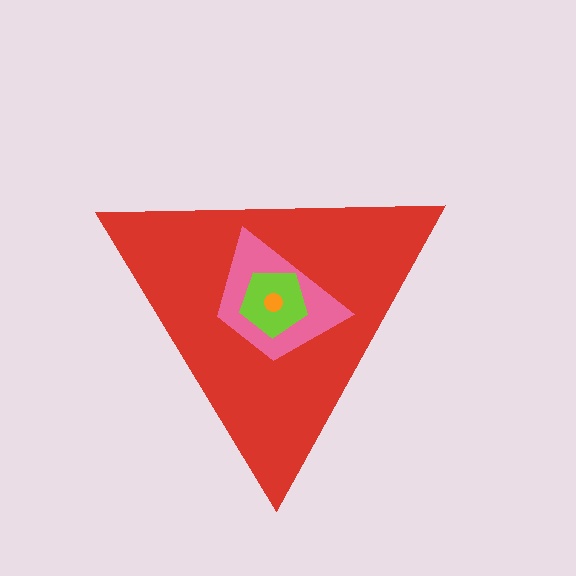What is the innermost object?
The orange circle.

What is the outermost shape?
The red triangle.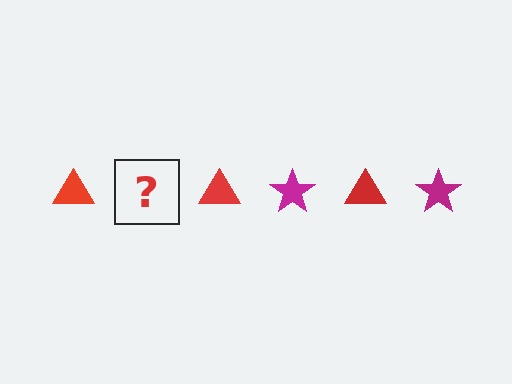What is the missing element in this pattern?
The missing element is a magenta star.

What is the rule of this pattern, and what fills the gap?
The rule is that the pattern alternates between red triangle and magenta star. The gap should be filled with a magenta star.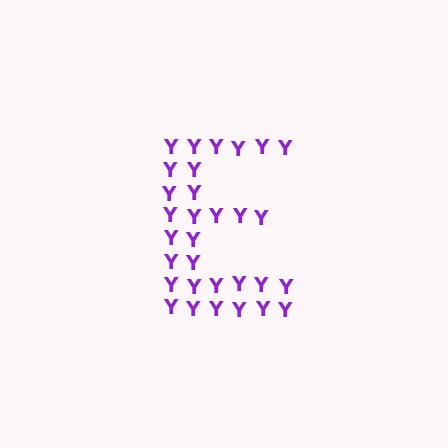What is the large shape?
The large shape is the letter E.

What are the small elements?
The small elements are letter Y's.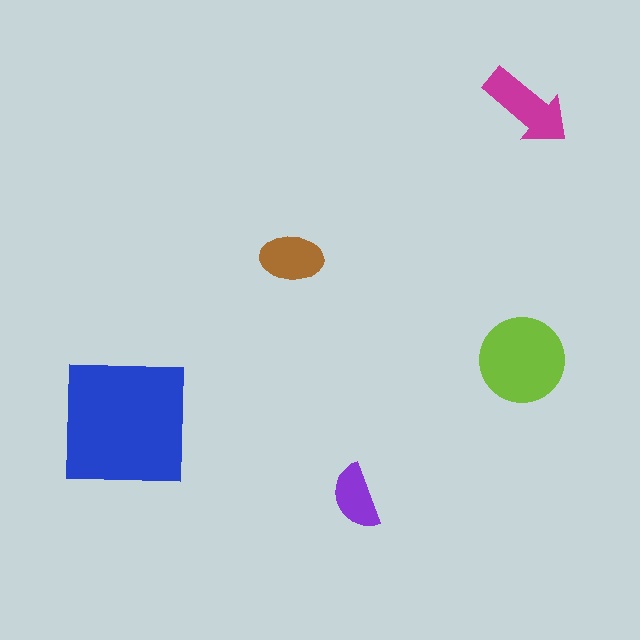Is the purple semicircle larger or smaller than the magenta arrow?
Smaller.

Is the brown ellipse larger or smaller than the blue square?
Smaller.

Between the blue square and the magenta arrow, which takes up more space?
The blue square.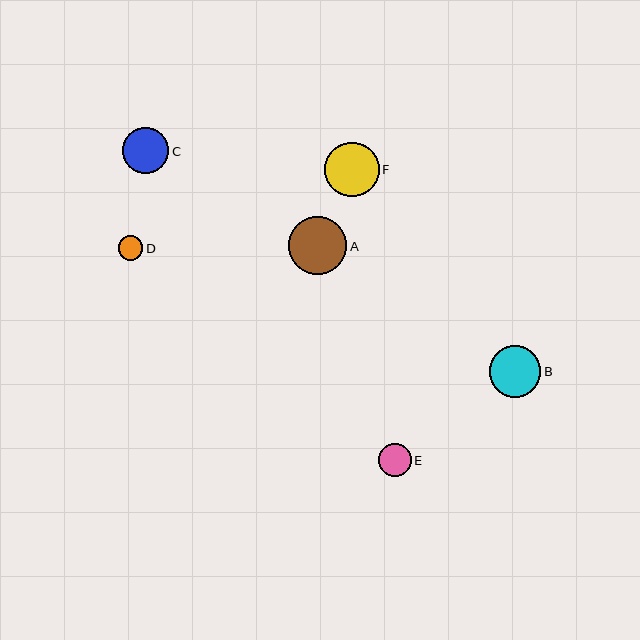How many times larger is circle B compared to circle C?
Circle B is approximately 1.1 times the size of circle C.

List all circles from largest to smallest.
From largest to smallest: A, F, B, C, E, D.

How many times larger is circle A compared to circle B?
Circle A is approximately 1.1 times the size of circle B.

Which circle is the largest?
Circle A is the largest with a size of approximately 58 pixels.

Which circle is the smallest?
Circle D is the smallest with a size of approximately 25 pixels.